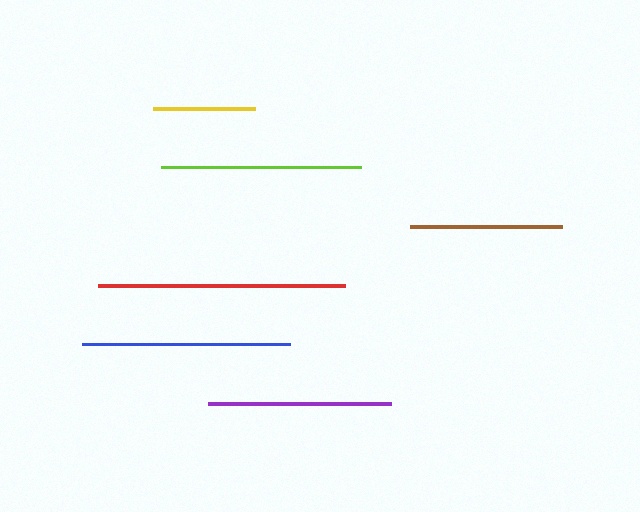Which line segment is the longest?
The red line is the longest at approximately 247 pixels.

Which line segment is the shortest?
The yellow line is the shortest at approximately 102 pixels.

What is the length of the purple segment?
The purple segment is approximately 183 pixels long.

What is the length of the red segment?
The red segment is approximately 247 pixels long.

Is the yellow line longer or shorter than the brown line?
The brown line is longer than the yellow line.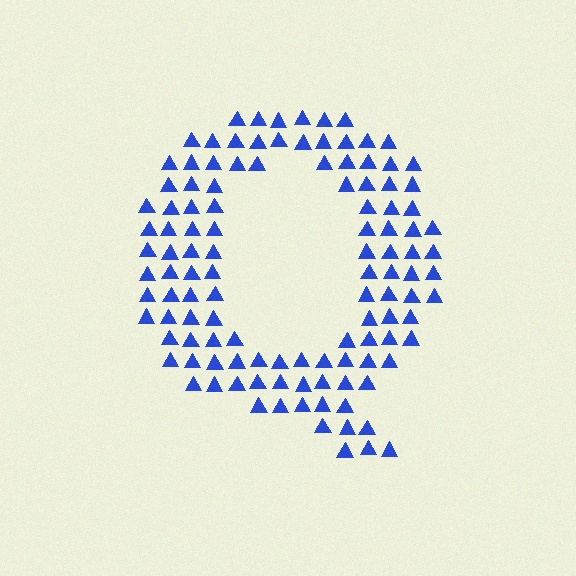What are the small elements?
The small elements are triangles.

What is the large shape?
The large shape is the letter Q.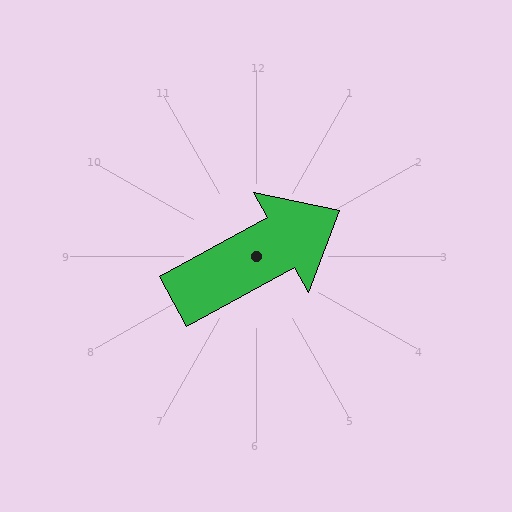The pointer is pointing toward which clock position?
Roughly 2 o'clock.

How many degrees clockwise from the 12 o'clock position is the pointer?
Approximately 61 degrees.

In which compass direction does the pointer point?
Northeast.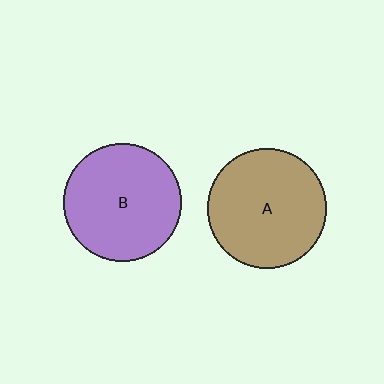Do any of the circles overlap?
No, none of the circles overlap.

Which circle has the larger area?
Circle A (brown).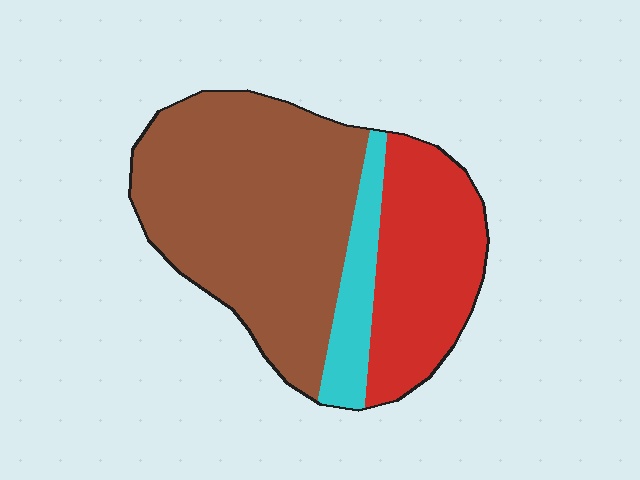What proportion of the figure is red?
Red takes up about one third (1/3) of the figure.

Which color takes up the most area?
Brown, at roughly 60%.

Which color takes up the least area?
Cyan, at roughly 10%.